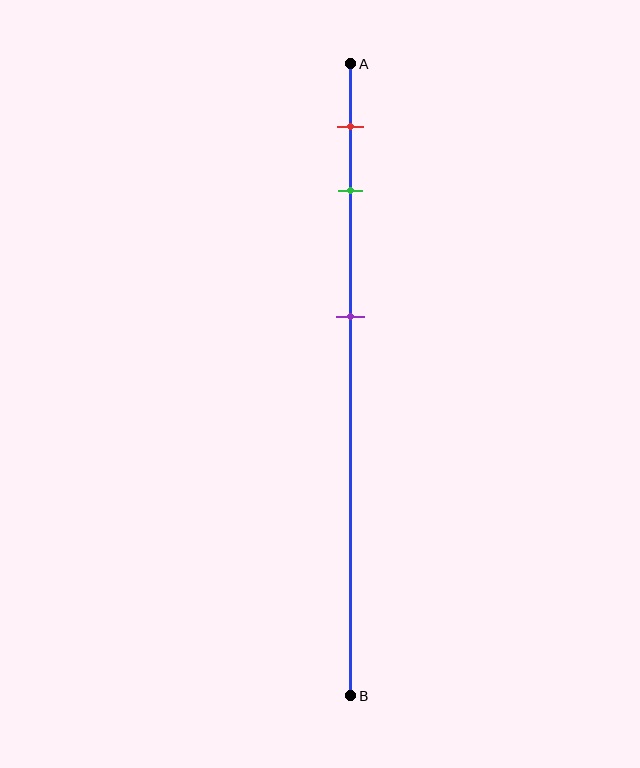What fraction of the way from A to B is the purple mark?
The purple mark is approximately 40% (0.4) of the way from A to B.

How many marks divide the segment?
There are 3 marks dividing the segment.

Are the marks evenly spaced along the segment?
No, the marks are not evenly spaced.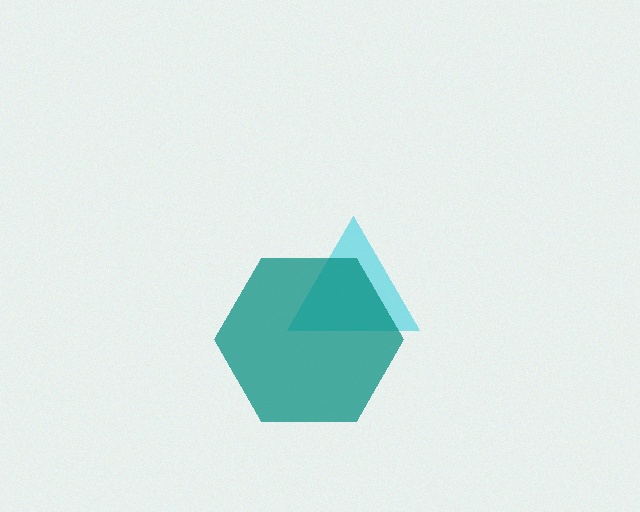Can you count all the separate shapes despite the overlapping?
Yes, there are 2 separate shapes.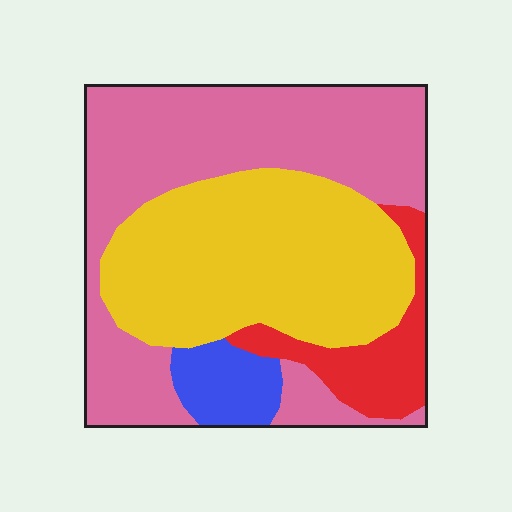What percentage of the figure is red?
Red covers 11% of the figure.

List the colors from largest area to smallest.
From largest to smallest: pink, yellow, red, blue.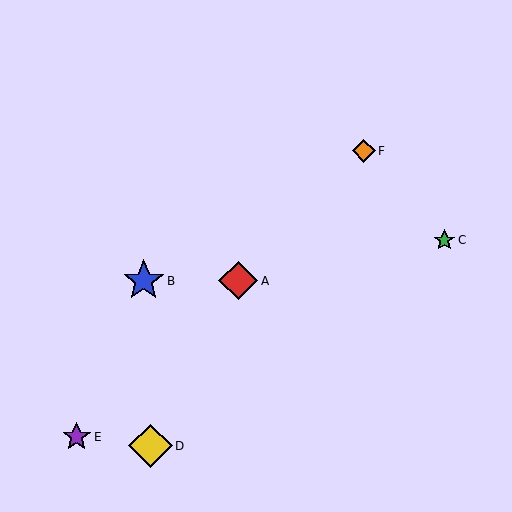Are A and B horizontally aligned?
Yes, both are at y≈281.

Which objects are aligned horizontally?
Objects A, B are aligned horizontally.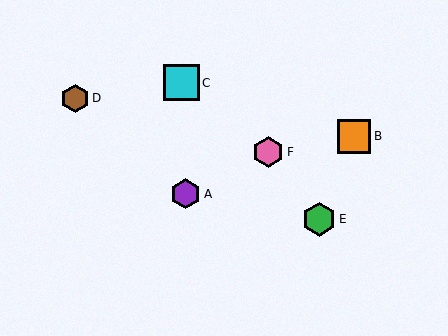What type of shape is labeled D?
Shape D is a brown hexagon.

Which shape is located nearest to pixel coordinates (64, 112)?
The brown hexagon (labeled D) at (75, 98) is nearest to that location.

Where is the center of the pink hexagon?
The center of the pink hexagon is at (268, 152).